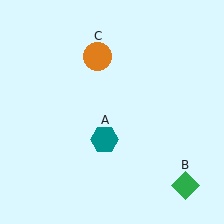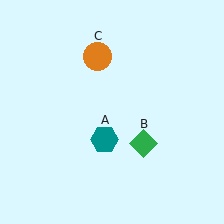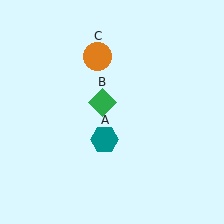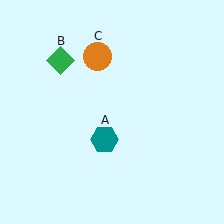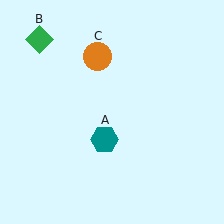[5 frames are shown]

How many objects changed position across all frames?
1 object changed position: green diamond (object B).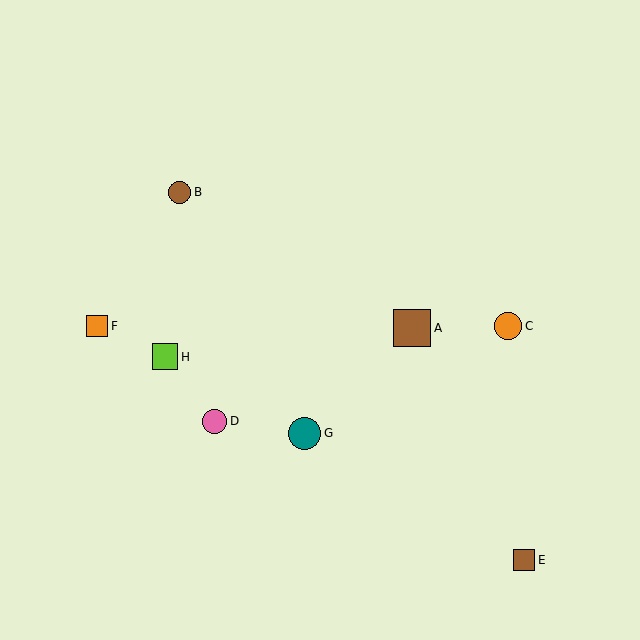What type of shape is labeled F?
Shape F is an orange square.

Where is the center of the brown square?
The center of the brown square is at (524, 560).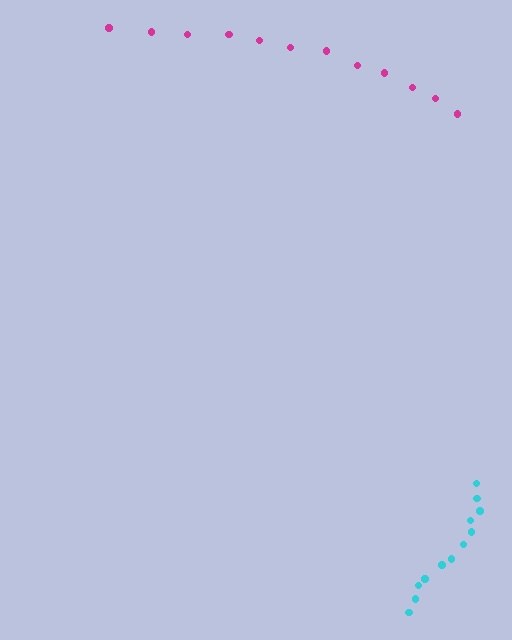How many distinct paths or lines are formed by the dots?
There are 2 distinct paths.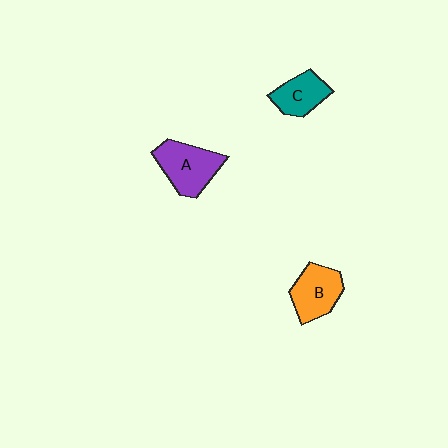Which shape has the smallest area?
Shape C (teal).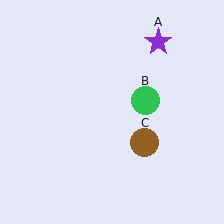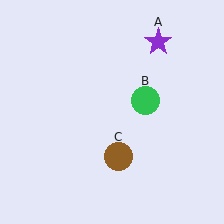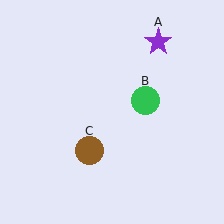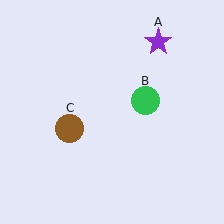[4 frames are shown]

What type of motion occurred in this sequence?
The brown circle (object C) rotated clockwise around the center of the scene.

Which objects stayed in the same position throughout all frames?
Purple star (object A) and green circle (object B) remained stationary.